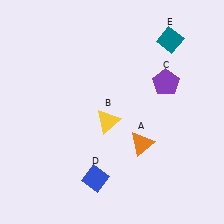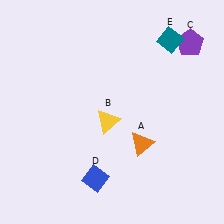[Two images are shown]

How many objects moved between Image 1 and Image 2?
1 object moved between the two images.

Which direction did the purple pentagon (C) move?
The purple pentagon (C) moved up.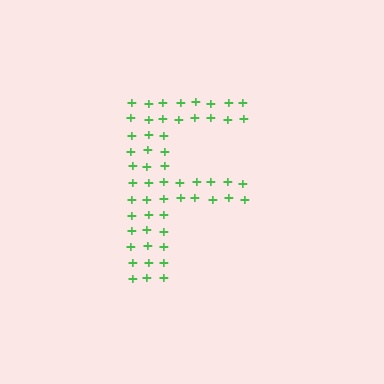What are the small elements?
The small elements are plus signs.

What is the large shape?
The large shape is the letter F.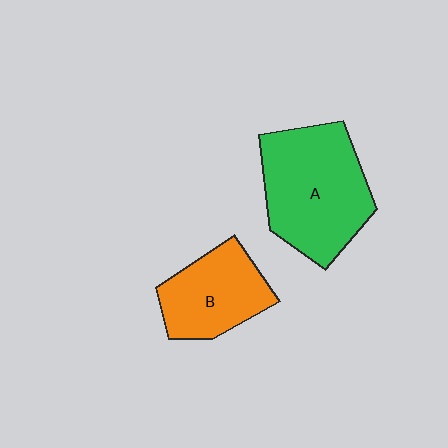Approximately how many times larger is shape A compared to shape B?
Approximately 1.5 times.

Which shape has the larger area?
Shape A (green).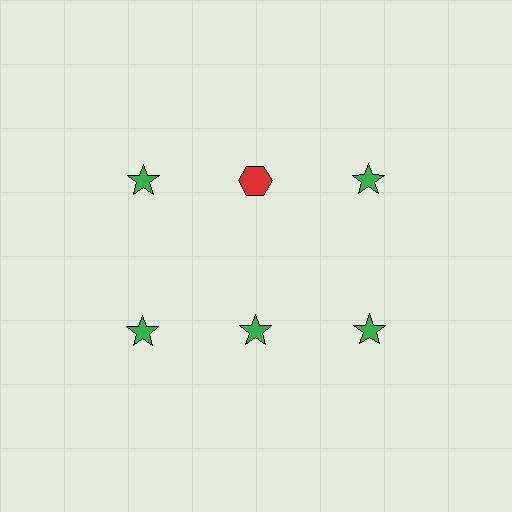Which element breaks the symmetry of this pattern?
The red hexagon in the top row, second from left column breaks the symmetry. All other shapes are green stars.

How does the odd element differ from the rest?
It differs in both color (red instead of green) and shape (hexagon instead of star).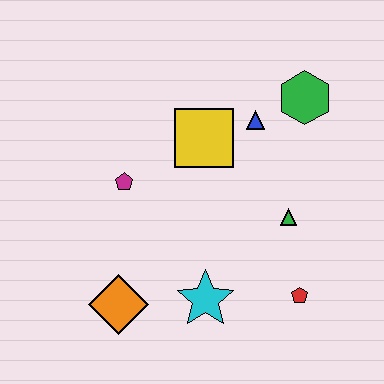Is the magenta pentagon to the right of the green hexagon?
No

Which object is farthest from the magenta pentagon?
The red pentagon is farthest from the magenta pentagon.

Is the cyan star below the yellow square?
Yes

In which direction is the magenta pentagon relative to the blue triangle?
The magenta pentagon is to the left of the blue triangle.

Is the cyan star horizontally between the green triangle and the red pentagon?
No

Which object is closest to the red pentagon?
The green triangle is closest to the red pentagon.